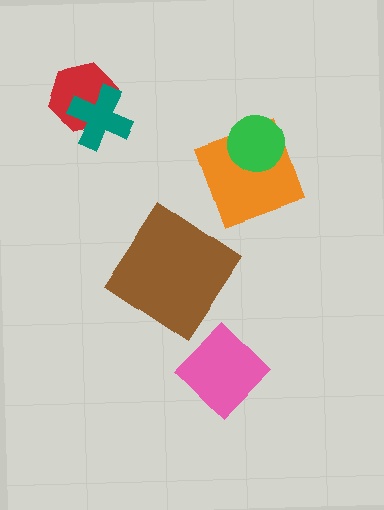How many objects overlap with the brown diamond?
0 objects overlap with the brown diamond.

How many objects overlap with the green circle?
1 object overlaps with the green circle.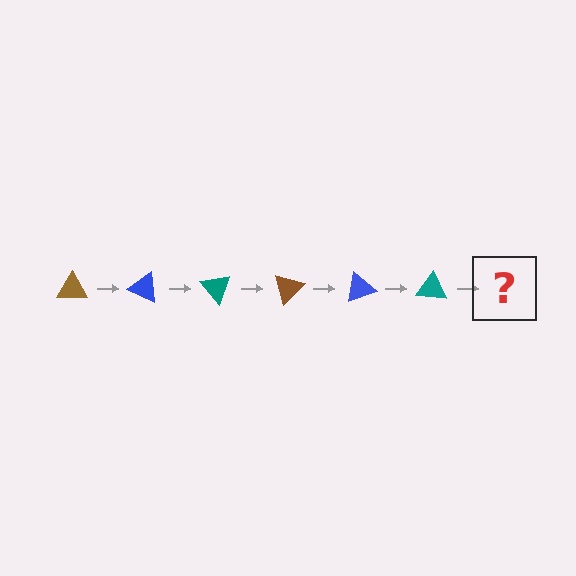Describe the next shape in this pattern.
It should be a brown triangle, rotated 150 degrees from the start.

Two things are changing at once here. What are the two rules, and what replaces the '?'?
The two rules are that it rotates 25 degrees each step and the color cycles through brown, blue, and teal. The '?' should be a brown triangle, rotated 150 degrees from the start.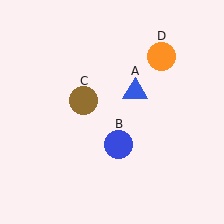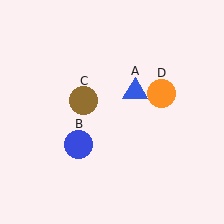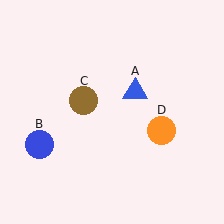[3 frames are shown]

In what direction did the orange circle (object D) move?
The orange circle (object D) moved down.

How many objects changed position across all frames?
2 objects changed position: blue circle (object B), orange circle (object D).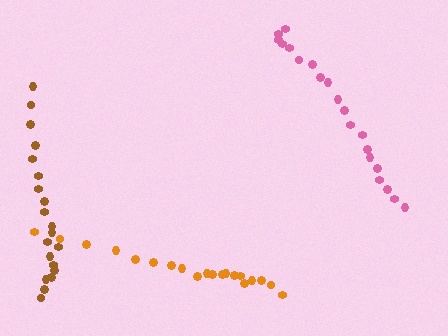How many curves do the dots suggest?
There are 3 distinct paths.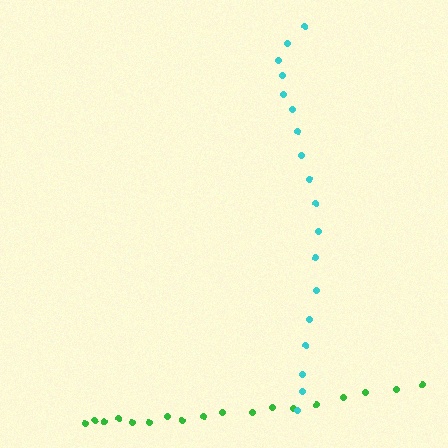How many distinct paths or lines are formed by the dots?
There are 2 distinct paths.